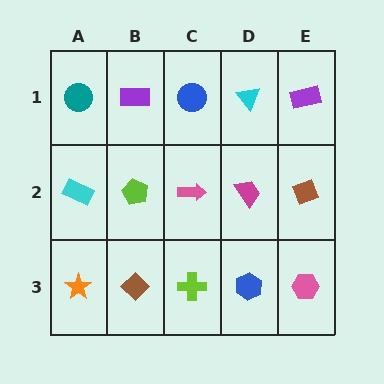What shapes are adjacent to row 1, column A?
A cyan rectangle (row 2, column A), a purple rectangle (row 1, column B).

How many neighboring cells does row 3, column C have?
3.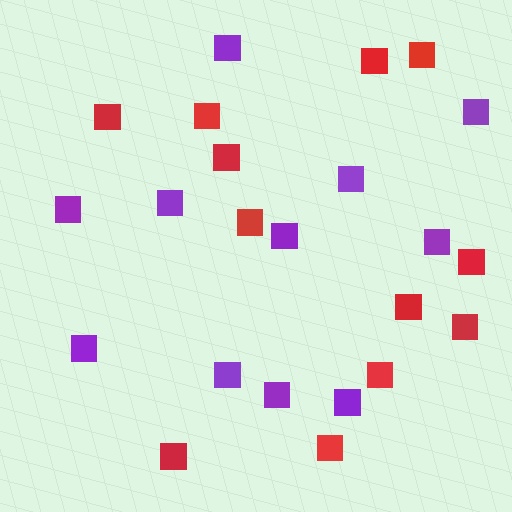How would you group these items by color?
There are 2 groups: one group of purple squares (11) and one group of red squares (12).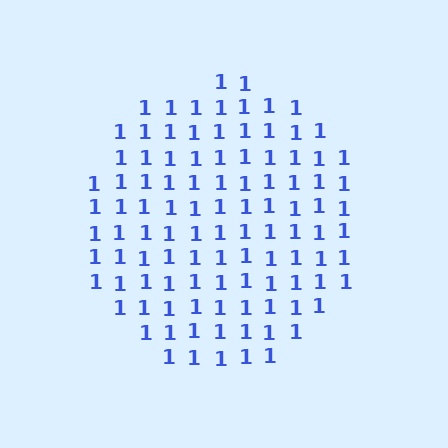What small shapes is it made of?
It is made of small digit 1's.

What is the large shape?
The large shape is a circle.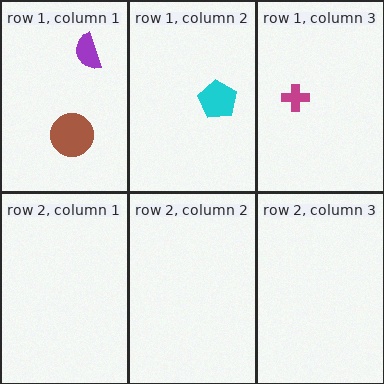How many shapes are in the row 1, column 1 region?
2.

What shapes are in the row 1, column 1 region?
The brown circle, the purple semicircle.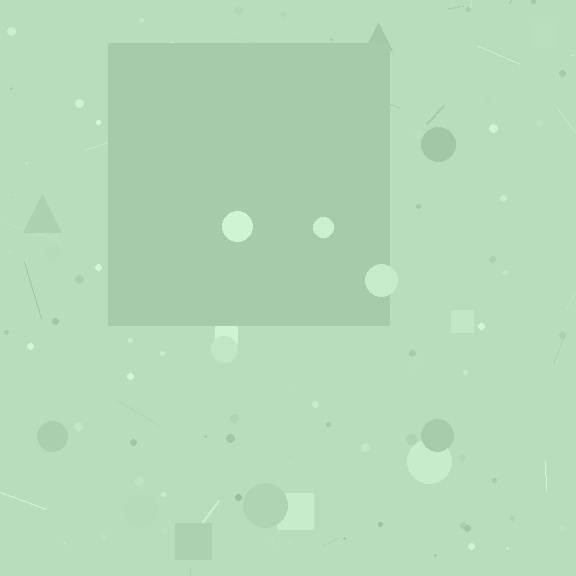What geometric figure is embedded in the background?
A square is embedded in the background.